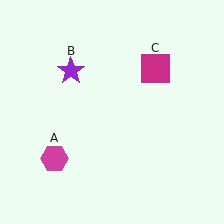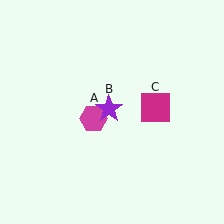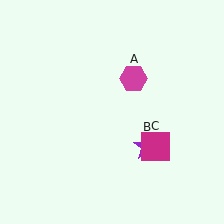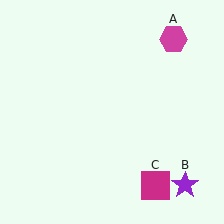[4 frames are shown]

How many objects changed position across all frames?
3 objects changed position: magenta hexagon (object A), purple star (object B), magenta square (object C).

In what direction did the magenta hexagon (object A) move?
The magenta hexagon (object A) moved up and to the right.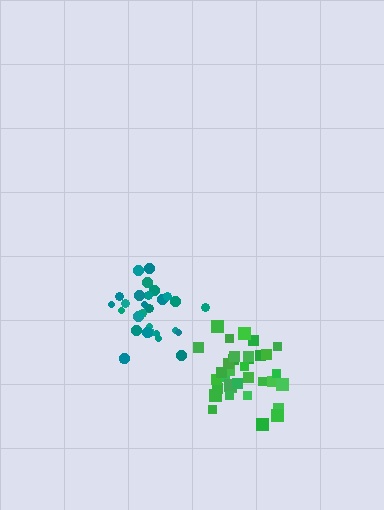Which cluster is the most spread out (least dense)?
Green.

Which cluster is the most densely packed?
Teal.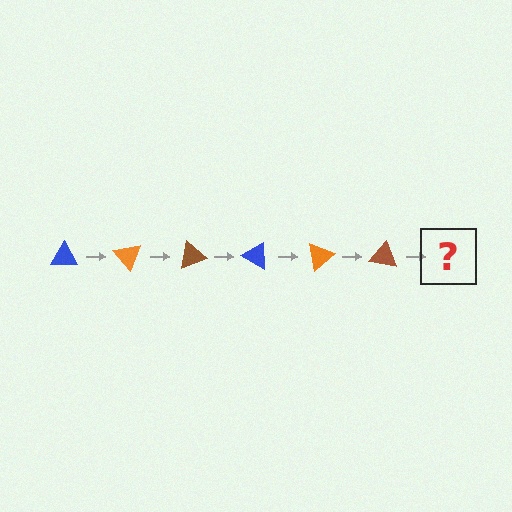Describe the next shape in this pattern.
It should be a blue triangle, rotated 300 degrees from the start.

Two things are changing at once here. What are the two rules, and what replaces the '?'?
The two rules are that it rotates 50 degrees each step and the color cycles through blue, orange, and brown. The '?' should be a blue triangle, rotated 300 degrees from the start.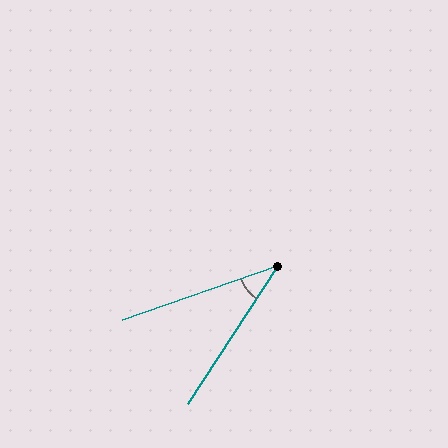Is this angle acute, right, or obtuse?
It is acute.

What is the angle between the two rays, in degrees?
Approximately 38 degrees.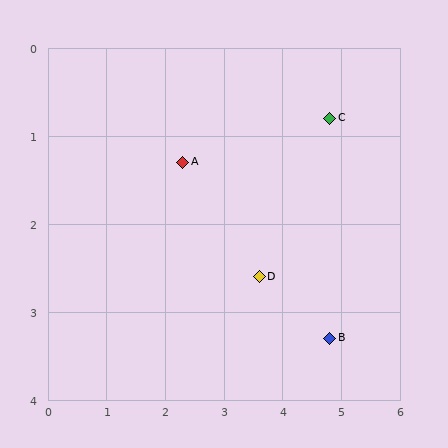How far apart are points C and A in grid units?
Points C and A are about 2.5 grid units apart.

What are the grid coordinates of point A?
Point A is at approximately (2.3, 1.3).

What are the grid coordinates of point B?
Point B is at approximately (4.8, 3.3).